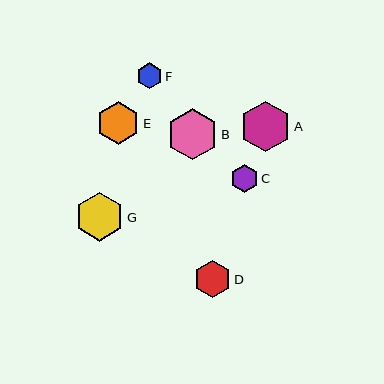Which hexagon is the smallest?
Hexagon F is the smallest with a size of approximately 26 pixels.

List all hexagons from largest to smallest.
From largest to smallest: B, A, G, E, D, C, F.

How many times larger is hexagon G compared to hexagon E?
Hexagon G is approximately 1.1 times the size of hexagon E.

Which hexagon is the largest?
Hexagon B is the largest with a size of approximately 51 pixels.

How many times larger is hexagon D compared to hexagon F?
Hexagon D is approximately 1.4 times the size of hexagon F.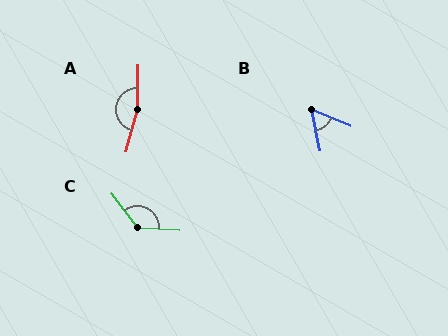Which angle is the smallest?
B, at approximately 56 degrees.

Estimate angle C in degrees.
Approximately 130 degrees.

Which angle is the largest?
A, at approximately 166 degrees.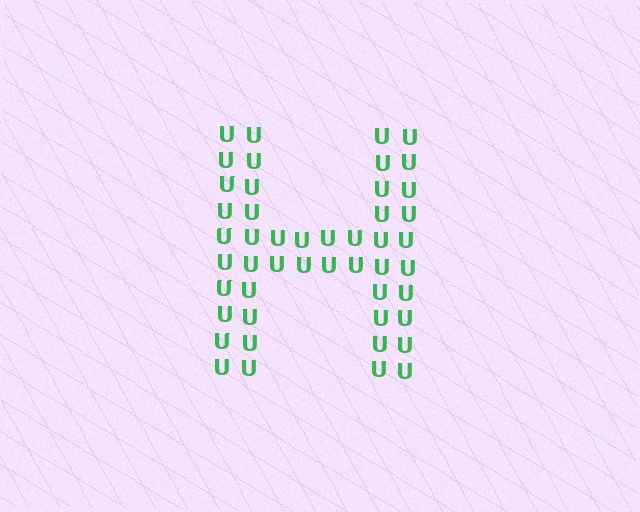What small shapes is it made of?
It is made of small letter U's.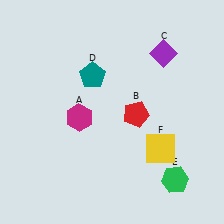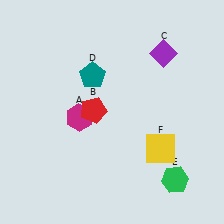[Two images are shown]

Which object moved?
The red pentagon (B) moved left.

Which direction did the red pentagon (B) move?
The red pentagon (B) moved left.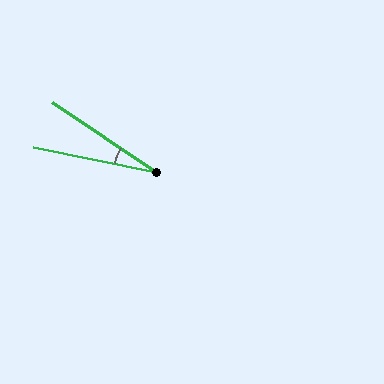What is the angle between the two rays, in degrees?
Approximately 22 degrees.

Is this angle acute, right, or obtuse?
It is acute.